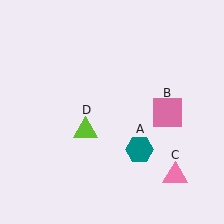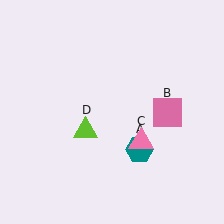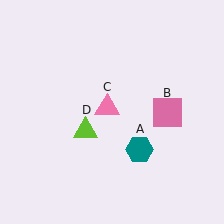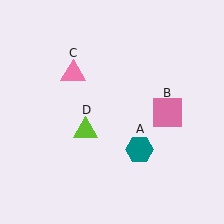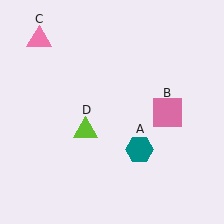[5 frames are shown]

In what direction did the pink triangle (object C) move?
The pink triangle (object C) moved up and to the left.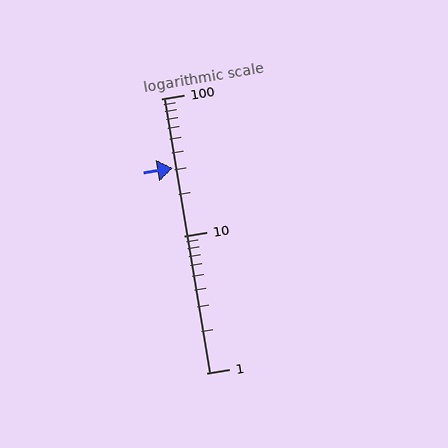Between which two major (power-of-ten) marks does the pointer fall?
The pointer is between 10 and 100.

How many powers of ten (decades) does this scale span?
The scale spans 2 decades, from 1 to 100.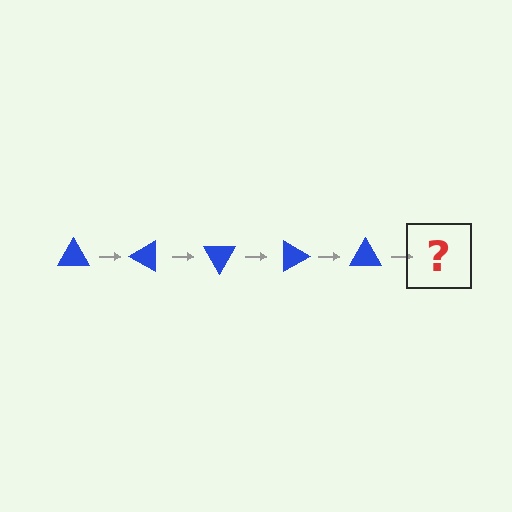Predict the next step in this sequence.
The next step is a blue triangle rotated 150 degrees.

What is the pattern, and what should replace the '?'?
The pattern is that the triangle rotates 30 degrees each step. The '?' should be a blue triangle rotated 150 degrees.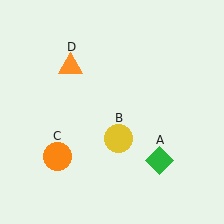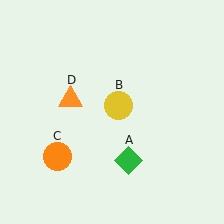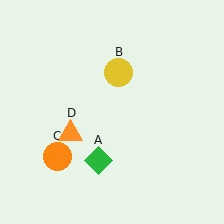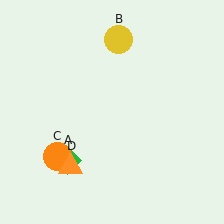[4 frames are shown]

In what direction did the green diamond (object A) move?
The green diamond (object A) moved left.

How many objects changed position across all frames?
3 objects changed position: green diamond (object A), yellow circle (object B), orange triangle (object D).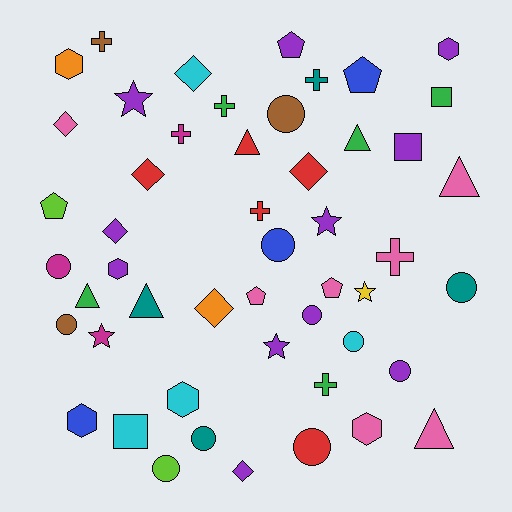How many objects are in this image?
There are 50 objects.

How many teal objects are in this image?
There are 4 teal objects.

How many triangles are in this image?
There are 6 triangles.